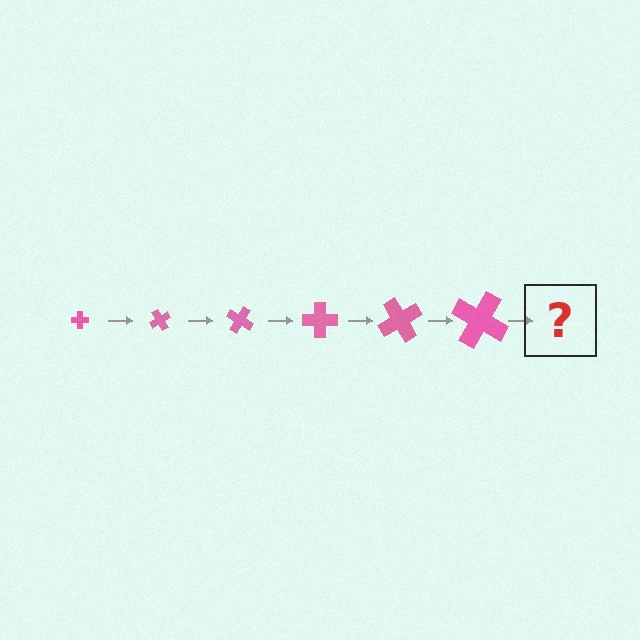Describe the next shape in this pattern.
It should be a cross, larger than the previous one and rotated 360 degrees from the start.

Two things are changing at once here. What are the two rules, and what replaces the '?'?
The two rules are that the cross grows larger each step and it rotates 60 degrees each step. The '?' should be a cross, larger than the previous one and rotated 360 degrees from the start.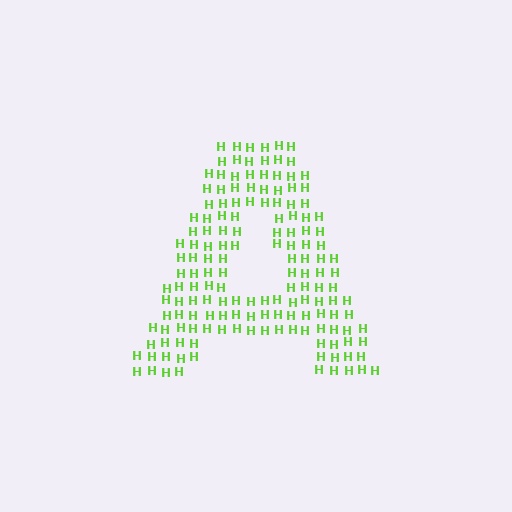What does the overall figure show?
The overall figure shows the letter A.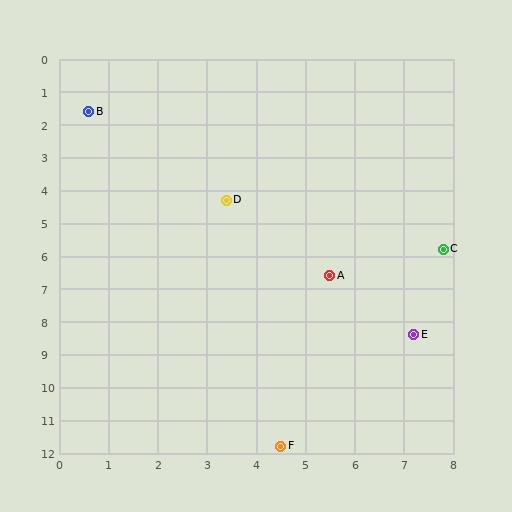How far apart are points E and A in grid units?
Points E and A are about 2.5 grid units apart.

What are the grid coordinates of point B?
Point B is at approximately (0.6, 1.6).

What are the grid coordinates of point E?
Point E is at approximately (7.2, 8.4).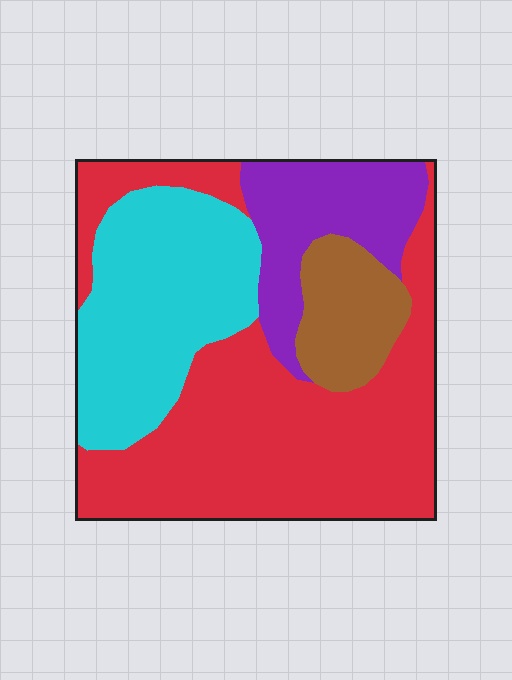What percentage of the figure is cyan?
Cyan takes up about one quarter (1/4) of the figure.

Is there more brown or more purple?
Purple.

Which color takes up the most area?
Red, at roughly 50%.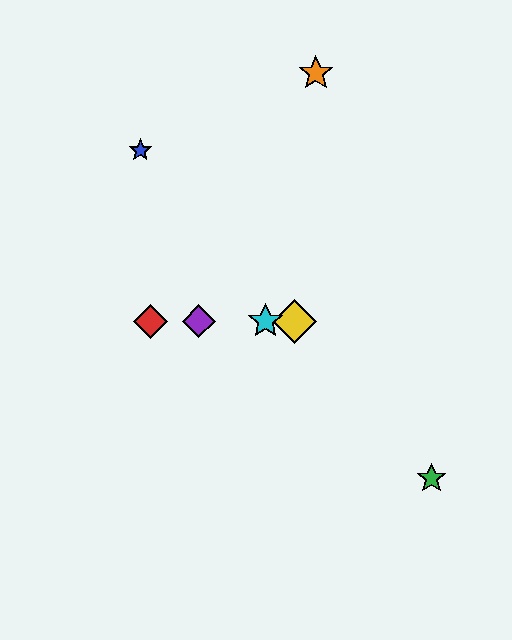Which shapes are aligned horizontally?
The red diamond, the yellow diamond, the purple diamond, the cyan star are aligned horizontally.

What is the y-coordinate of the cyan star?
The cyan star is at y≈321.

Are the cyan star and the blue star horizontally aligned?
No, the cyan star is at y≈321 and the blue star is at y≈150.